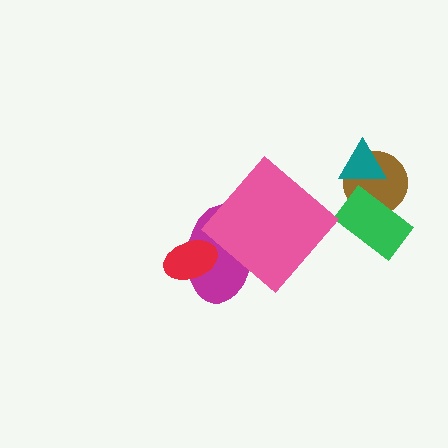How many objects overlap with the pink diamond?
1 object overlaps with the pink diamond.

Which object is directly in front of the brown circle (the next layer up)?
The green rectangle is directly in front of the brown circle.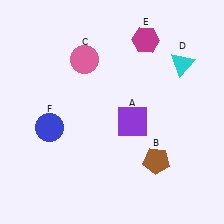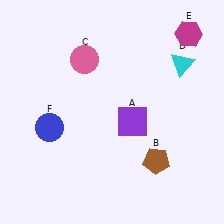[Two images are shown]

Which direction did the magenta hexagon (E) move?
The magenta hexagon (E) moved right.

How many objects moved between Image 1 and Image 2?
1 object moved between the two images.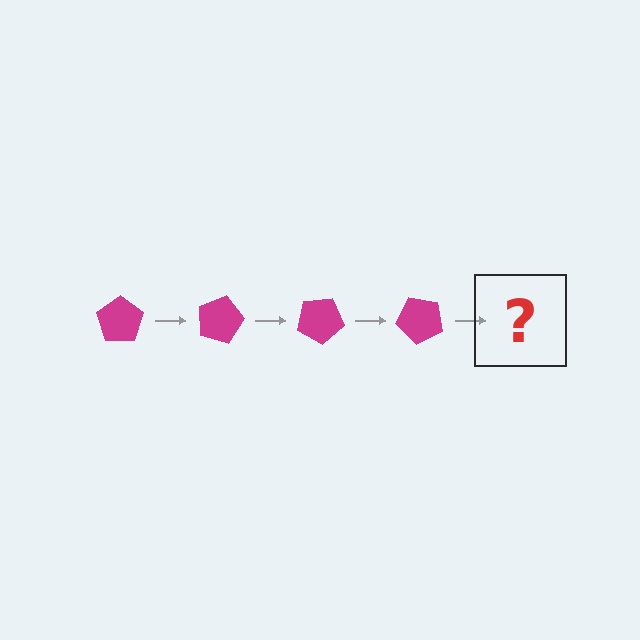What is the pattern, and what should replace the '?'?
The pattern is that the pentagon rotates 15 degrees each step. The '?' should be a magenta pentagon rotated 60 degrees.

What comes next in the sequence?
The next element should be a magenta pentagon rotated 60 degrees.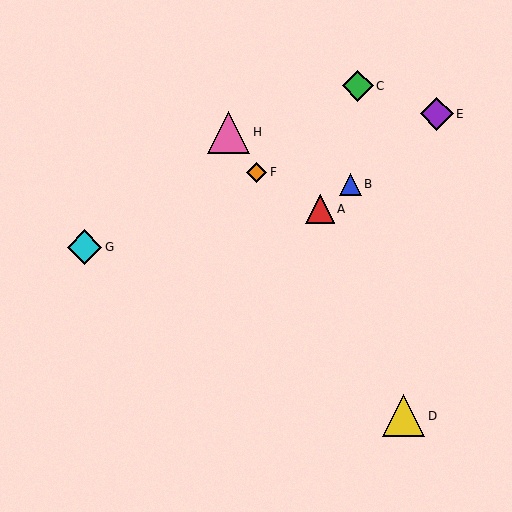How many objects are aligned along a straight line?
3 objects (A, B, E) are aligned along a straight line.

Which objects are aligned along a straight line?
Objects A, B, E are aligned along a straight line.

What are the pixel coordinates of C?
Object C is at (358, 86).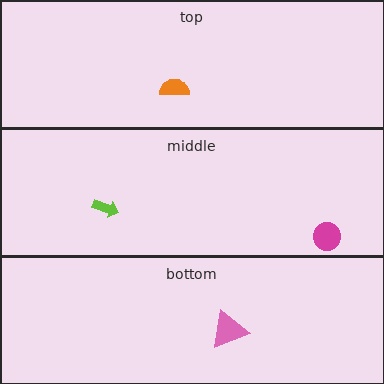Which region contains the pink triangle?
The bottom region.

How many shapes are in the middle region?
2.